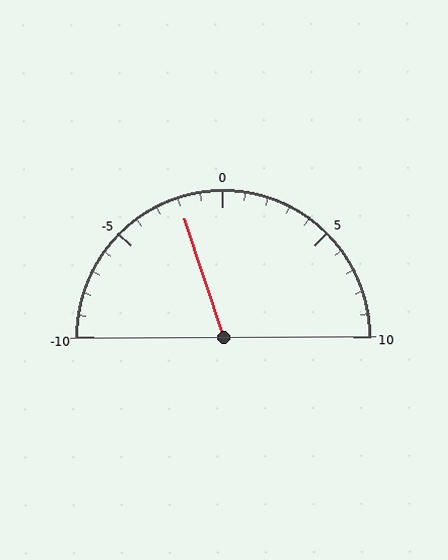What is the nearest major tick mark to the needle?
The nearest major tick mark is 0.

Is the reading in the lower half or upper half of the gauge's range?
The reading is in the lower half of the range (-10 to 10).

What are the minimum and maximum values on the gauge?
The gauge ranges from -10 to 10.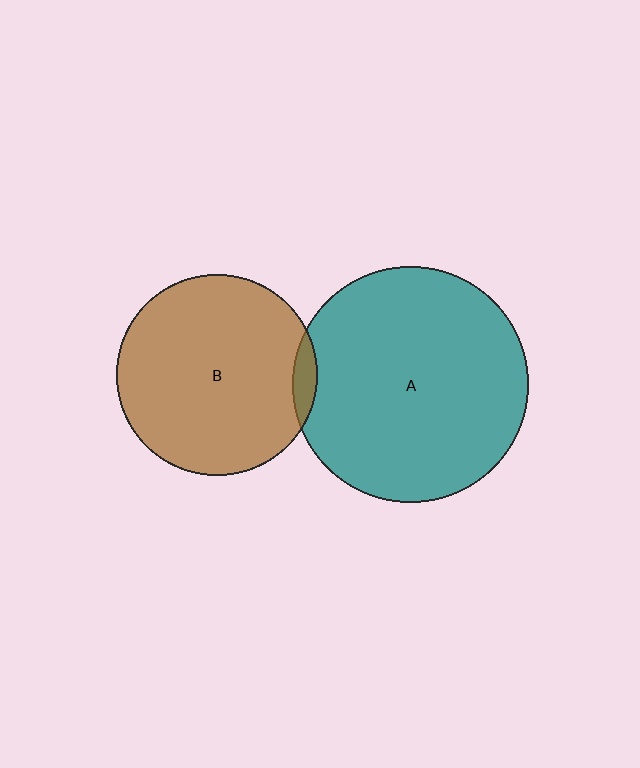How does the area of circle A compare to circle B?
Approximately 1.4 times.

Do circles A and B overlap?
Yes.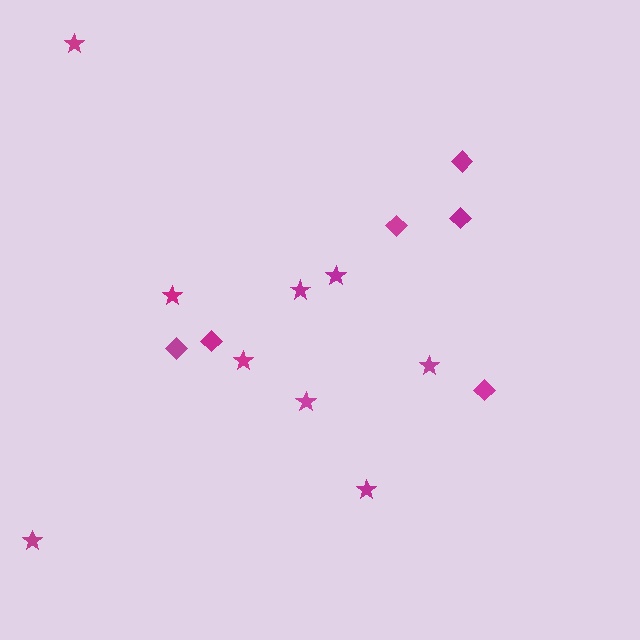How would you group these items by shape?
There are 2 groups: one group of diamonds (6) and one group of stars (9).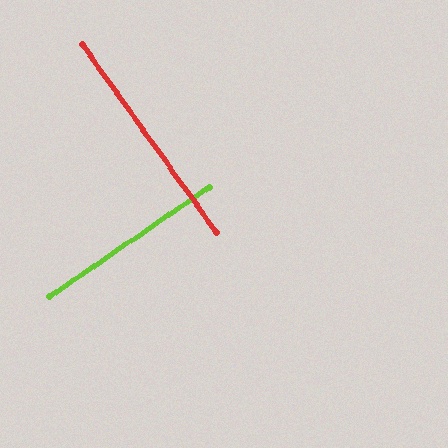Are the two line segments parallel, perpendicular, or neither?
Perpendicular — they meet at approximately 89°.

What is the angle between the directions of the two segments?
Approximately 89 degrees.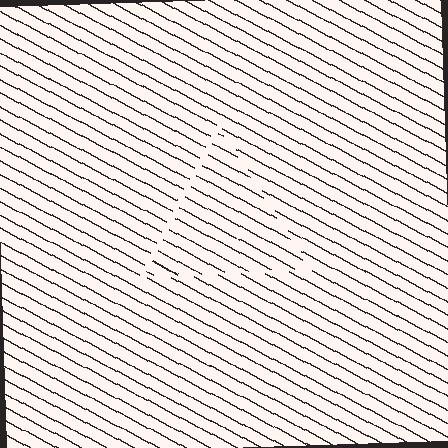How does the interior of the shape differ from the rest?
The interior of the shape contains the same grating, shifted by half a period — the contour is defined by the phase discontinuity where line-ends from the inner and outer gratings abut.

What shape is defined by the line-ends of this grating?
An illusory triangle. The interior of the shape contains the same grating, shifted by half a period — the contour is defined by the phase discontinuity where line-ends from the inner and outer gratings abut.